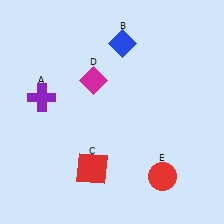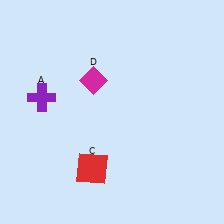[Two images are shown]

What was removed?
The red circle (E), the blue diamond (B) were removed in Image 2.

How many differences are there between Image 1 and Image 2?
There are 2 differences between the two images.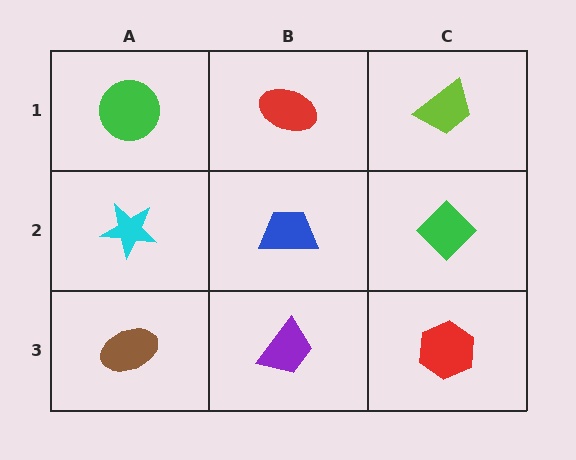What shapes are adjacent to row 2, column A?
A green circle (row 1, column A), a brown ellipse (row 3, column A), a blue trapezoid (row 2, column B).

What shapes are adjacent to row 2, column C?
A lime trapezoid (row 1, column C), a red hexagon (row 3, column C), a blue trapezoid (row 2, column B).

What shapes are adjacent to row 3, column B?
A blue trapezoid (row 2, column B), a brown ellipse (row 3, column A), a red hexagon (row 3, column C).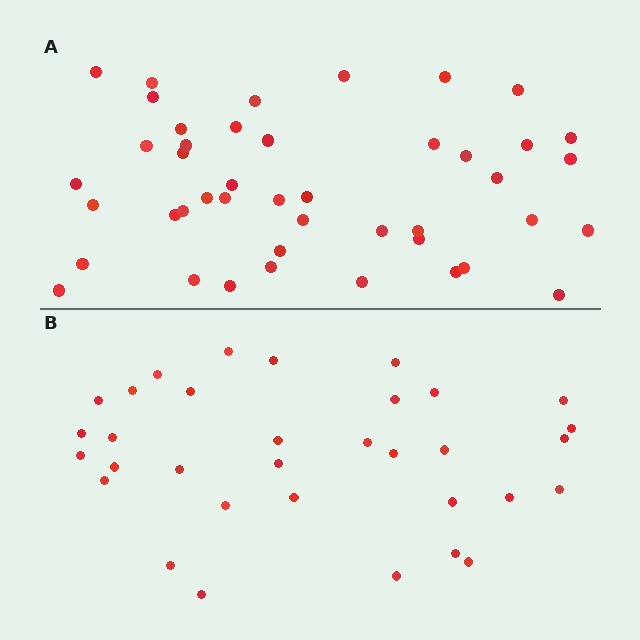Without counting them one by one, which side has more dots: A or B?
Region A (the top region) has more dots.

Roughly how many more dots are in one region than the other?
Region A has roughly 12 or so more dots than region B.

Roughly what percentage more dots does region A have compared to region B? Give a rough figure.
About 35% more.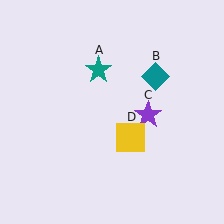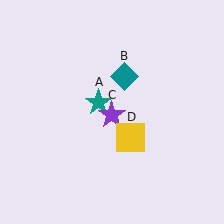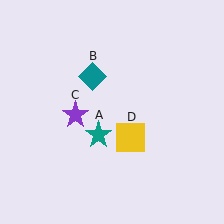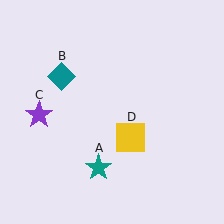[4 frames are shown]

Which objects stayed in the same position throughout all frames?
Yellow square (object D) remained stationary.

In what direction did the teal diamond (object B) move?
The teal diamond (object B) moved left.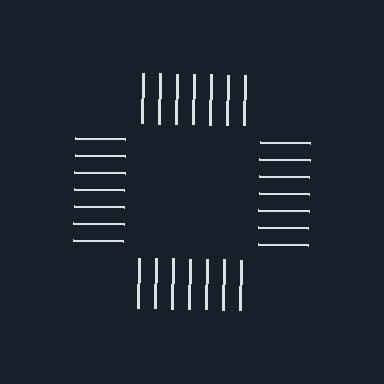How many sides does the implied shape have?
4 sides — the line-ends trace a square.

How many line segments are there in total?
28 — 7 along each of the 4 edges.